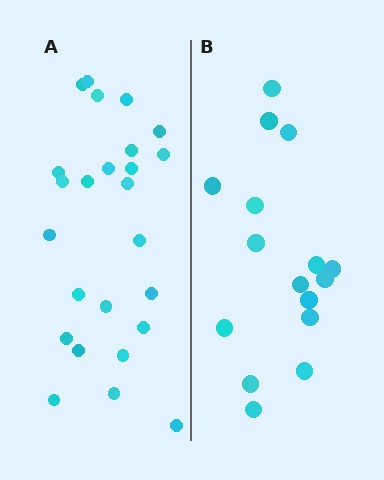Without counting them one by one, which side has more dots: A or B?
Region A (the left region) has more dots.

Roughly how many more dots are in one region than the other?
Region A has roughly 8 or so more dots than region B.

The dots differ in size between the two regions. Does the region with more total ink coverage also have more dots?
No. Region B has more total ink coverage because its dots are larger, but region A actually contains more individual dots. Total area can be misleading — the number of items is what matters here.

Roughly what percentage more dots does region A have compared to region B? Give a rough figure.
About 55% more.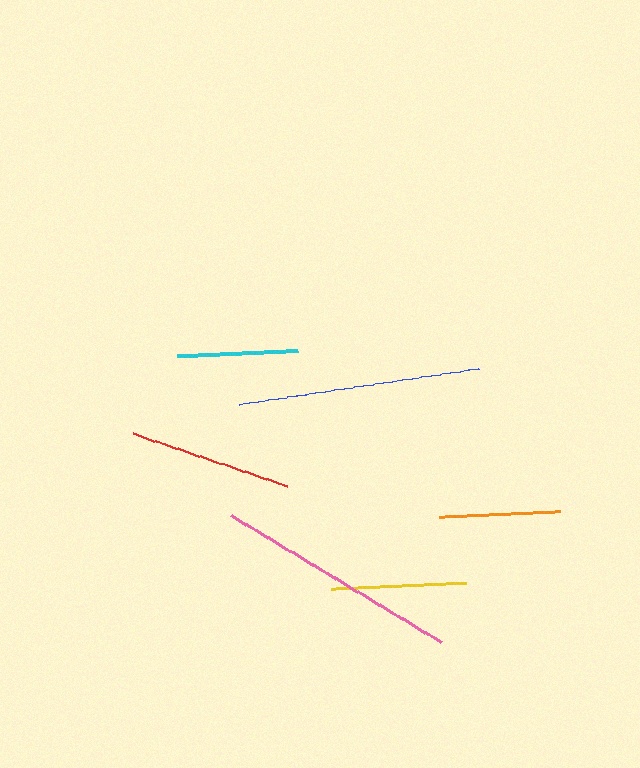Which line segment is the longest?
The pink line is the longest at approximately 246 pixels.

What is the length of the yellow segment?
The yellow segment is approximately 135 pixels long.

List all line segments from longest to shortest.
From longest to shortest: pink, blue, red, yellow, orange, cyan.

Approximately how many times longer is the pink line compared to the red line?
The pink line is approximately 1.5 times the length of the red line.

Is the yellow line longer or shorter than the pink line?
The pink line is longer than the yellow line.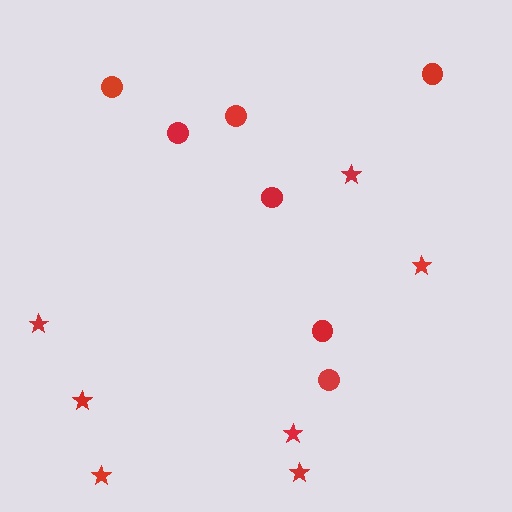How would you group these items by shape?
There are 2 groups: one group of stars (7) and one group of circles (7).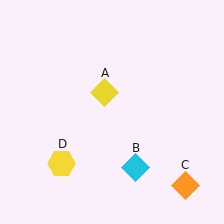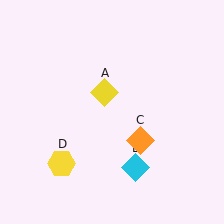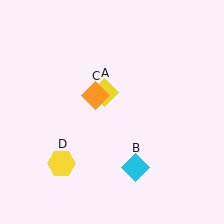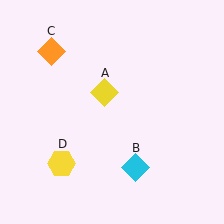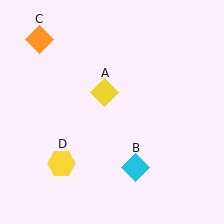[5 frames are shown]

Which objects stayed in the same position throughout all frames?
Yellow diamond (object A) and cyan diamond (object B) and yellow hexagon (object D) remained stationary.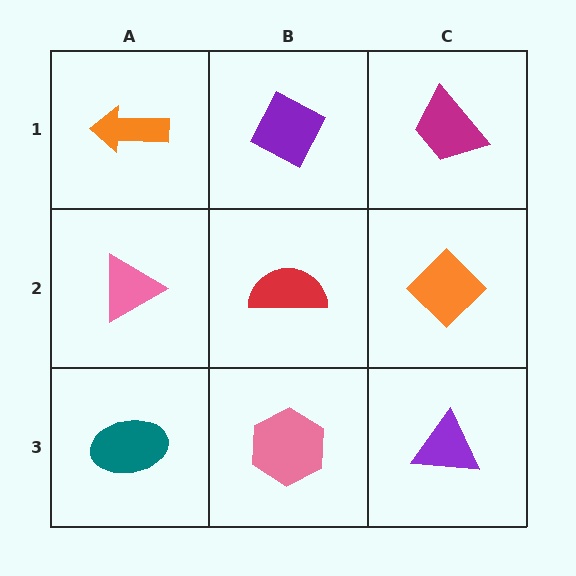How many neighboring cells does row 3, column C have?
2.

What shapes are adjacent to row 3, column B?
A red semicircle (row 2, column B), a teal ellipse (row 3, column A), a purple triangle (row 3, column C).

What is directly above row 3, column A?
A pink triangle.